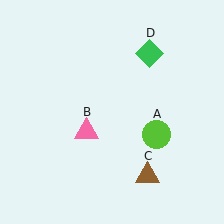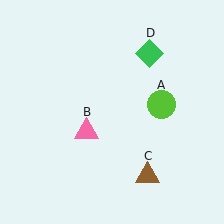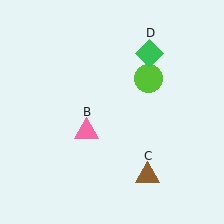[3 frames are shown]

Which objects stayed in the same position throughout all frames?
Pink triangle (object B) and brown triangle (object C) and green diamond (object D) remained stationary.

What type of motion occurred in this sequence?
The lime circle (object A) rotated counterclockwise around the center of the scene.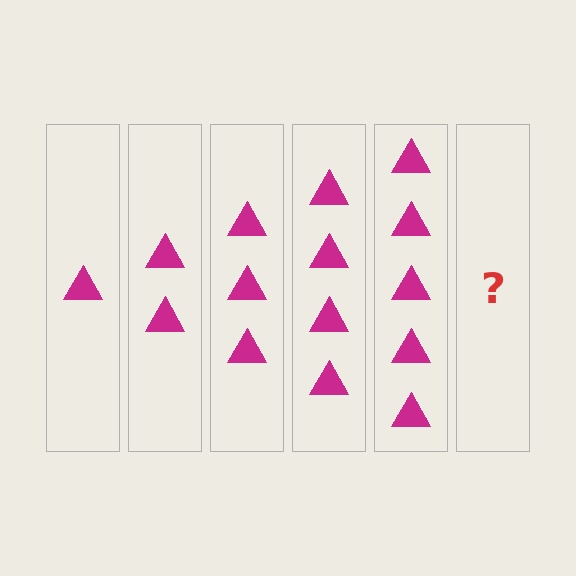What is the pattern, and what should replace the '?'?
The pattern is that each step adds one more triangle. The '?' should be 6 triangles.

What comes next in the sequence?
The next element should be 6 triangles.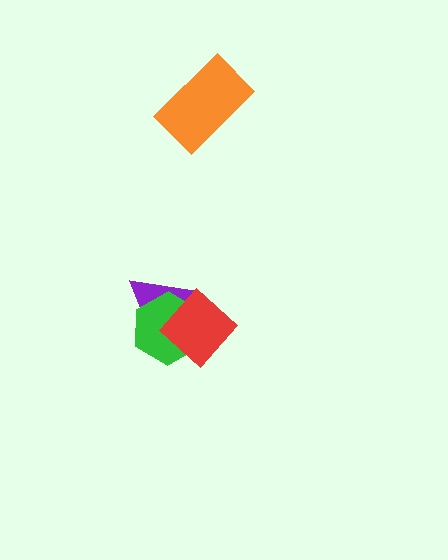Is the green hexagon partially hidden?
Yes, it is partially covered by another shape.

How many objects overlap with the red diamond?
2 objects overlap with the red diamond.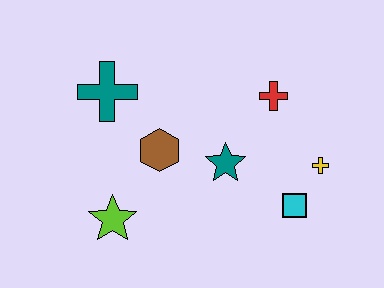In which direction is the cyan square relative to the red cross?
The cyan square is below the red cross.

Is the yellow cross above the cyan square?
Yes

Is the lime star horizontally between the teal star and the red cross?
No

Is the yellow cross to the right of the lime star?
Yes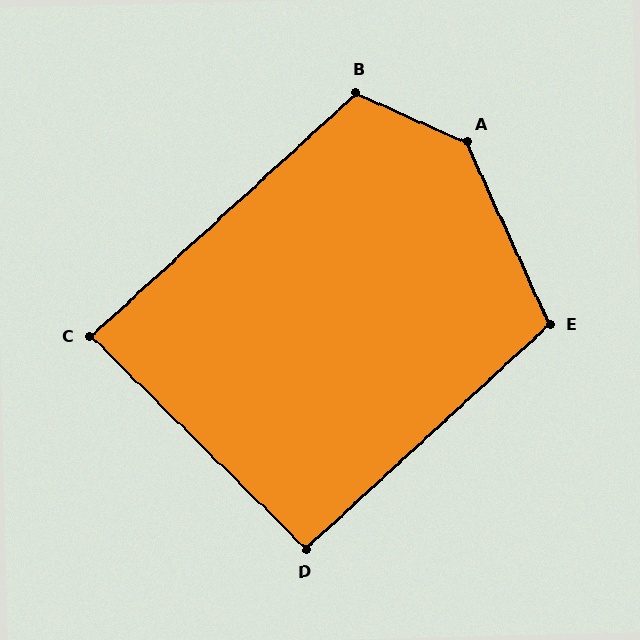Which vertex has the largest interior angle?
A, at approximately 139 degrees.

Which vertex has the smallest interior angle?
C, at approximately 87 degrees.